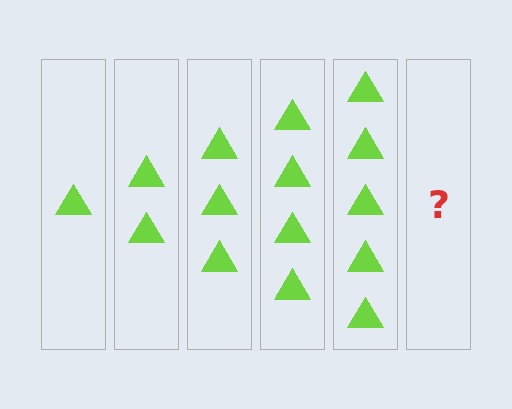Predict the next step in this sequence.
The next step is 6 triangles.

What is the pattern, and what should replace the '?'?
The pattern is that each step adds one more triangle. The '?' should be 6 triangles.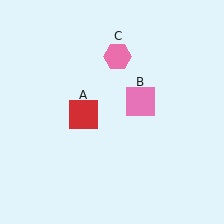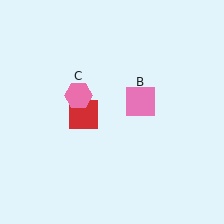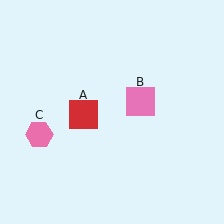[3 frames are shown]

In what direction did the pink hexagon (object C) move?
The pink hexagon (object C) moved down and to the left.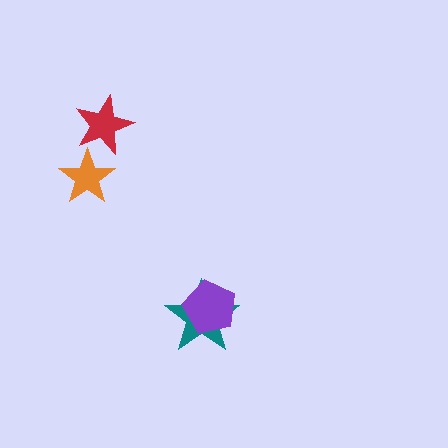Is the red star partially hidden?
No, no other shape covers it.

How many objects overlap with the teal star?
1 object overlaps with the teal star.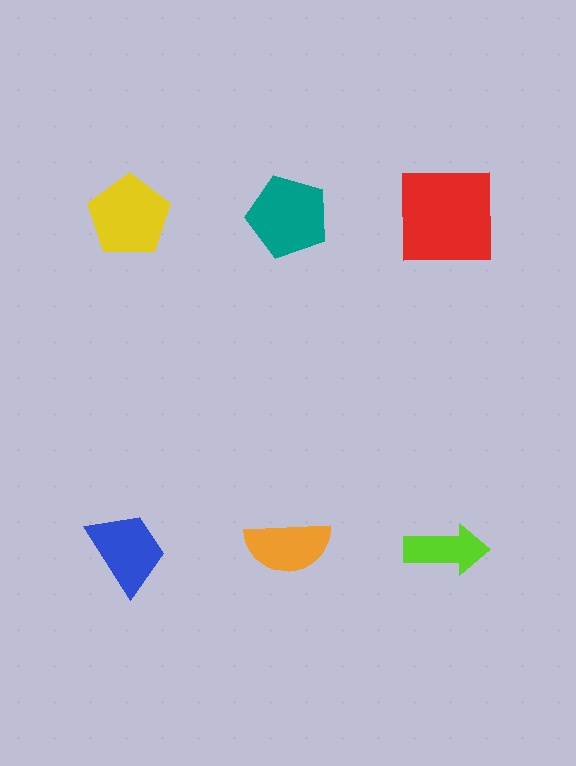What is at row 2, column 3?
A lime arrow.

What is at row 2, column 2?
An orange semicircle.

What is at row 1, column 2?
A teal pentagon.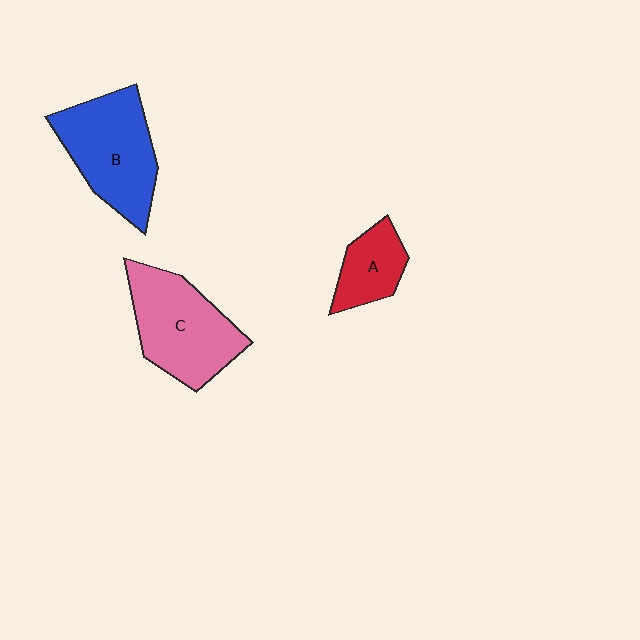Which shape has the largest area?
Shape B (blue).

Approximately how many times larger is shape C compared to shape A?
Approximately 2.0 times.